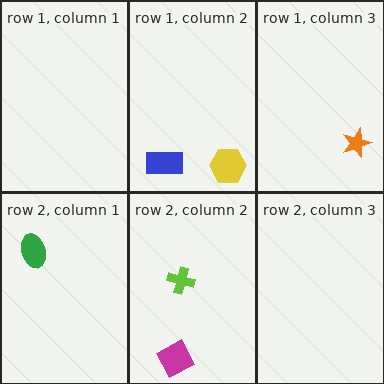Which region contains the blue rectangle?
The row 1, column 2 region.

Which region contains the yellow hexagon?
The row 1, column 2 region.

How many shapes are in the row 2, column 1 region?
1.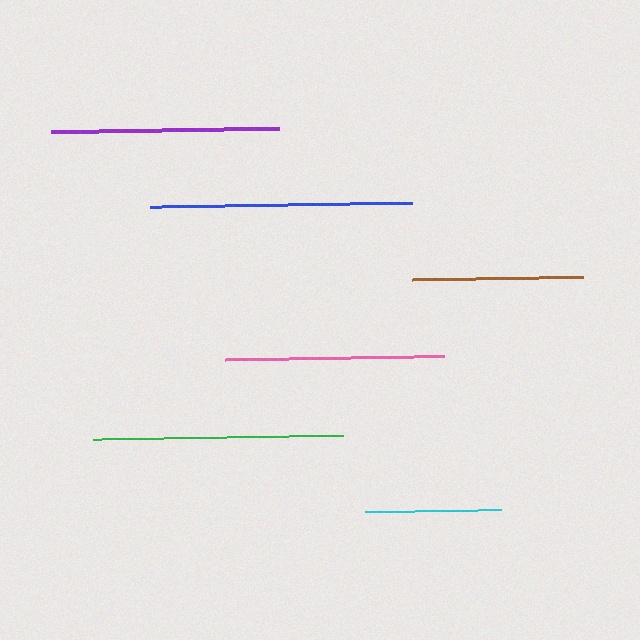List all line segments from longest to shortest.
From longest to shortest: blue, green, purple, pink, brown, cyan.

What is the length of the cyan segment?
The cyan segment is approximately 136 pixels long.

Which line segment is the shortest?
The cyan line is the shortest at approximately 136 pixels.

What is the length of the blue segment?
The blue segment is approximately 261 pixels long.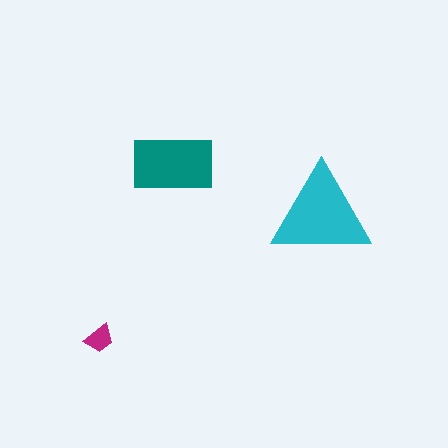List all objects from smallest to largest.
The magenta trapezoid, the teal rectangle, the cyan triangle.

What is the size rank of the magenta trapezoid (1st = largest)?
3rd.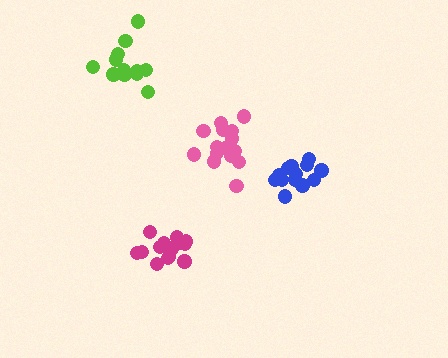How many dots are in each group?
Group 1: 13 dots, Group 2: 15 dots, Group 3: 14 dots, Group 4: 13 dots (55 total).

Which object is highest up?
The lime cluster is topmost.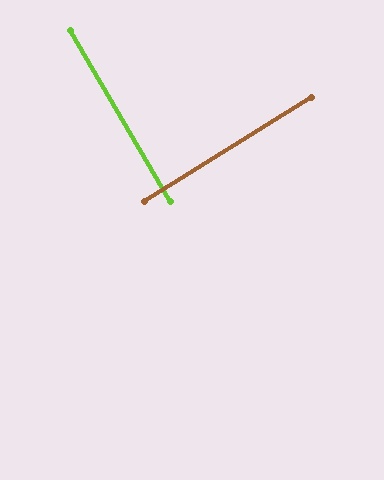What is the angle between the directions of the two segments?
Approximately 89 degrees.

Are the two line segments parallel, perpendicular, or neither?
Perpendicular — they meet at approximately 89°.